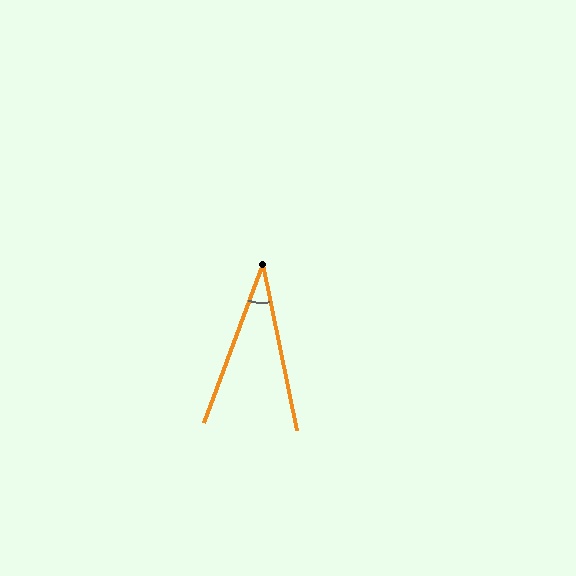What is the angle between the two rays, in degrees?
Approximately 32 degrees.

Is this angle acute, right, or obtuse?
It is acute.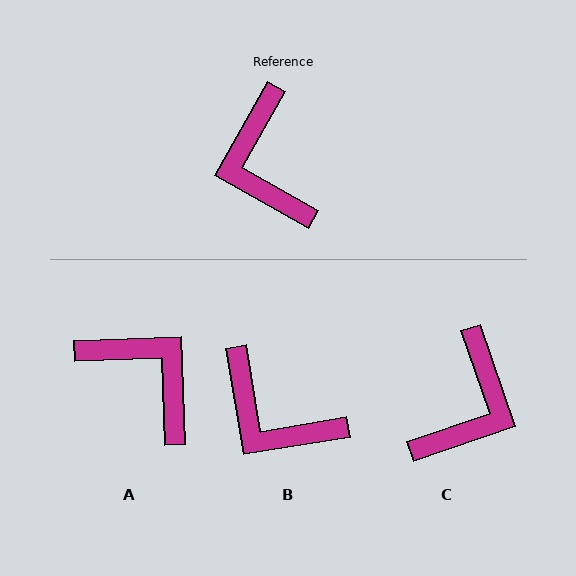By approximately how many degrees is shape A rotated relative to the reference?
Approximately 149 degrees clockwise.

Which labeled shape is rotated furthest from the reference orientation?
A, about 149 degrees away.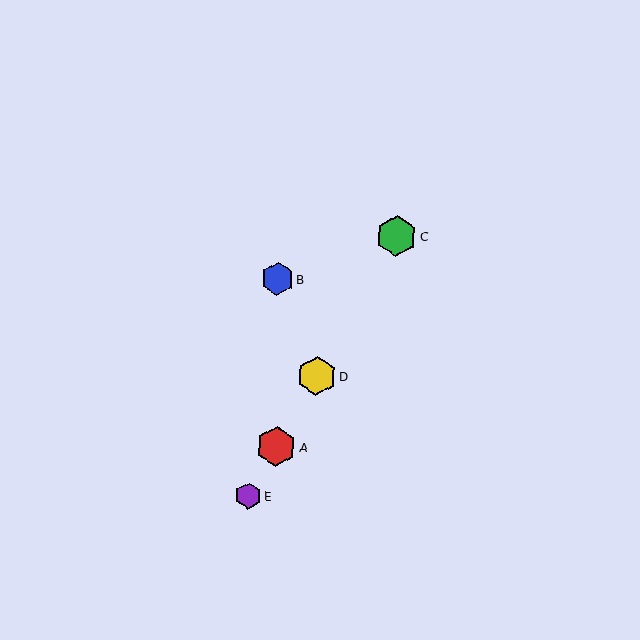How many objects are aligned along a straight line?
4 objects (A, C, D, E) are aligned along a straight line.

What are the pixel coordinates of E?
Object E is at (248, 496).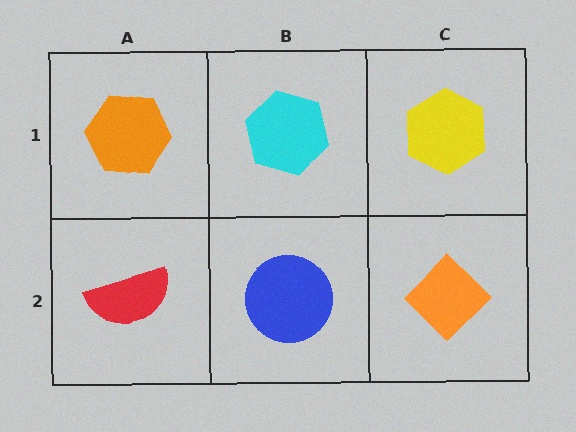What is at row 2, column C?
An orange diamond.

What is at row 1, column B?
A cyan hexagon.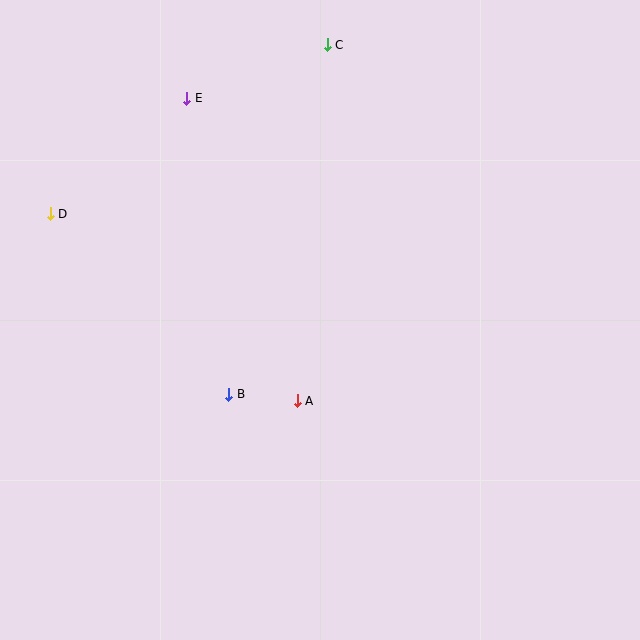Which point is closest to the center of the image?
Point A at (297, 401) is closest to the center.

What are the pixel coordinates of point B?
Point B is at (229, 394).